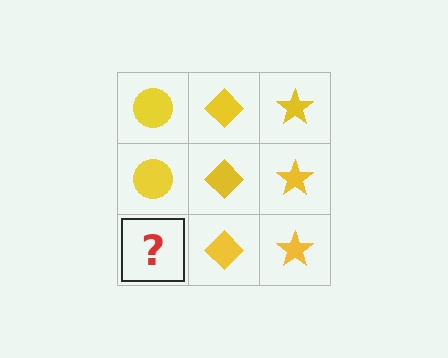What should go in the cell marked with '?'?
The missing cell should contain a yellow circle.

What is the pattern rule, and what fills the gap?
The rule is that each column has a consistent shape. The gap should be filled with a yellow circle.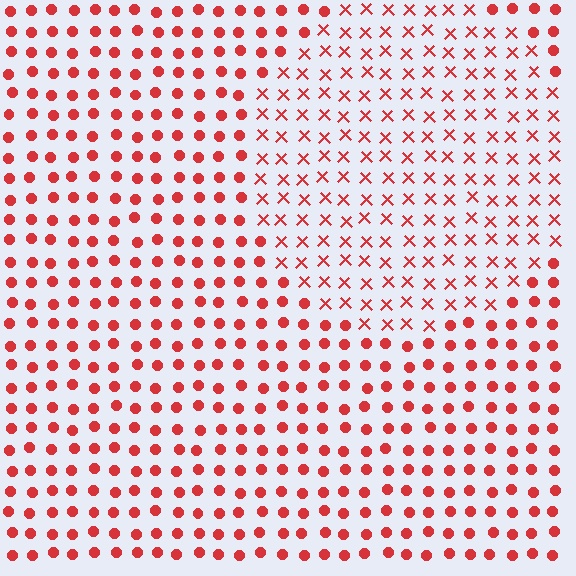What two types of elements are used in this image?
The image uses X marks inside the circle region and circles outside it.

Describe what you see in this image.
The image is filled with small red elements arranged in a uniform grid. A circle-shaped region contains X marks, while the surrounding area contains circles. The boundary is defined purely by the change in element shape.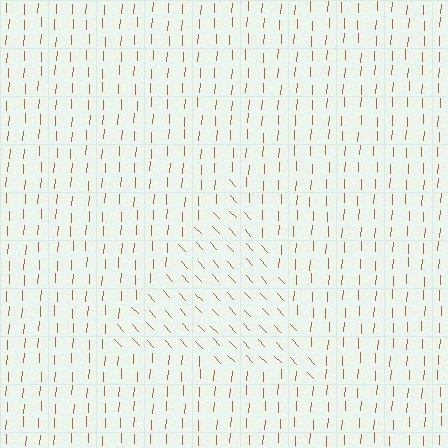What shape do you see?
I see a triangle.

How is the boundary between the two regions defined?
The boundary is defined purely by a change in line orientation (approximately 45 degrees difference). All lines are the same color and thickness.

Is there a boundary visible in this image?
Yes, there is a texture boundary formed by a change in line orientation.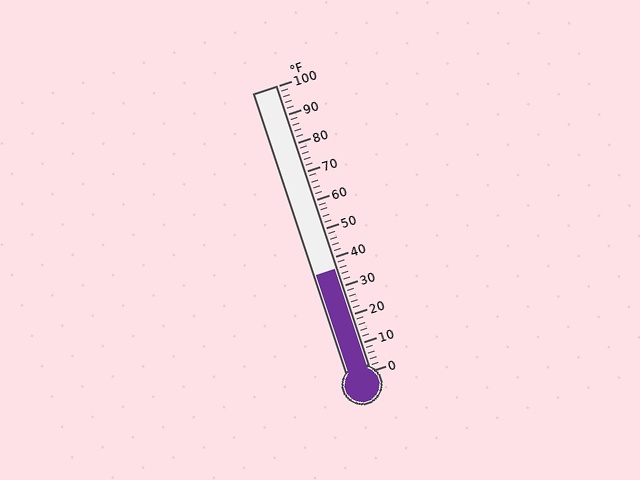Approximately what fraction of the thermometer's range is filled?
The thermometer is filled to approximately 35% of its range.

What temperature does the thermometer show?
The thermometer shows approximately 36°F.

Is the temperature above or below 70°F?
The temperature is below 70°F.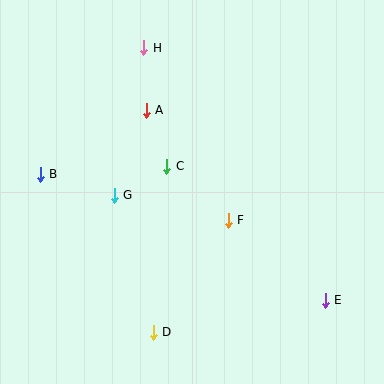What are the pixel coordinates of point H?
Point H is at (144, 48).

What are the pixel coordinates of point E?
Point E is at (325, 300).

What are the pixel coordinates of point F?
Point F is at (228, 220).